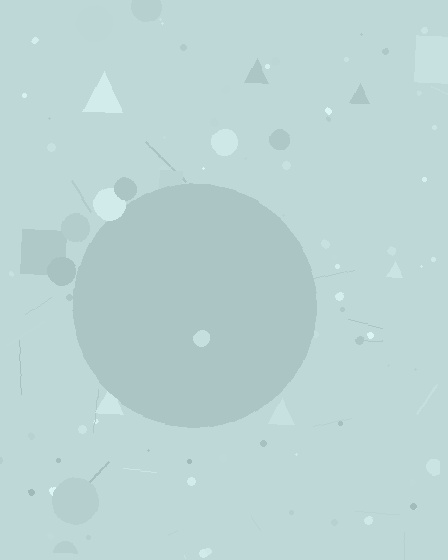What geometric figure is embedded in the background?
A circle is embedded in the background.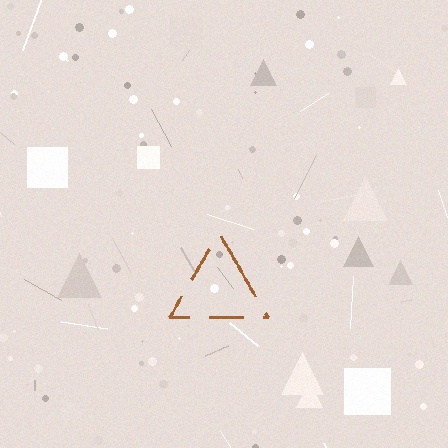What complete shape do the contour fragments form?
The contour fragments form a triangle.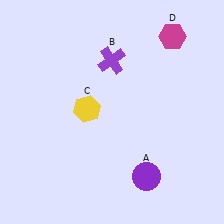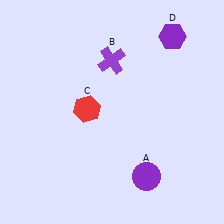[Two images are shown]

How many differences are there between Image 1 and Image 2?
There are 2 differences between the two images.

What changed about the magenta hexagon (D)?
In Image 1, D is magenta. In Image 2, it changed to purple.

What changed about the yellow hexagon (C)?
In Image 1, C is yellow. In Image 2, it changed to red.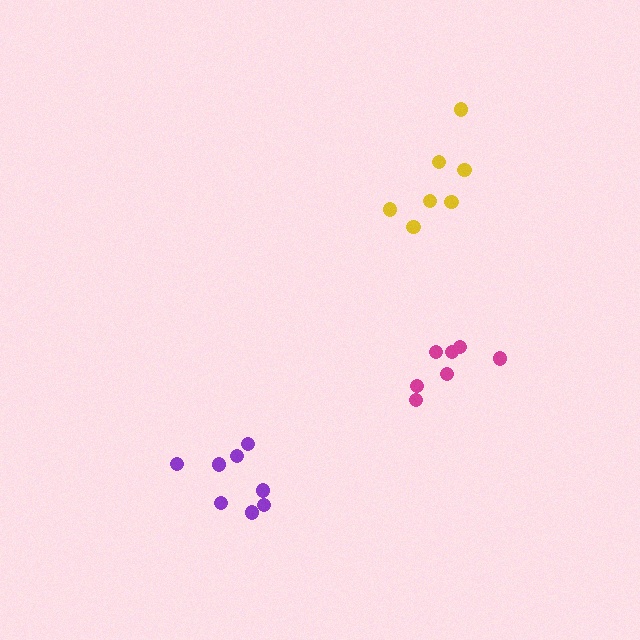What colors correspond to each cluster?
The clusters are colored: yellow, purple, magenta.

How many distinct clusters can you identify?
There are 3 distinct clusters.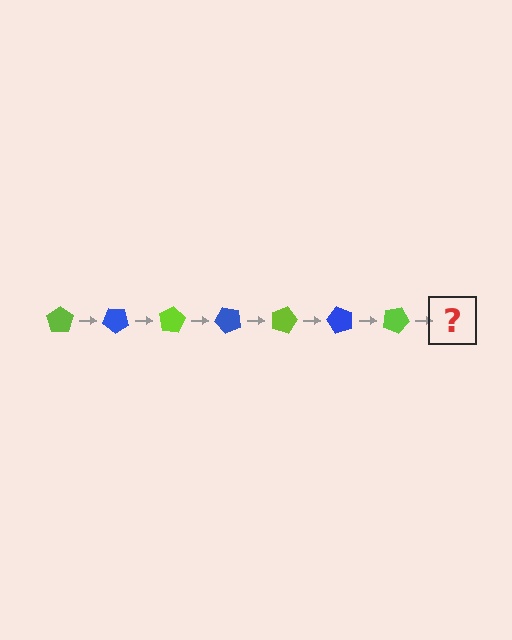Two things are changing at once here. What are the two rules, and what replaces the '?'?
The two rules are that it rotates 40 degrees each step and the color cycles through lime and blue. The '?' should be a blue pentagon, rotated 280 degrees from the start.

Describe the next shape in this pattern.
It should be a blue pentagon, rotated 280 degrees from the start.